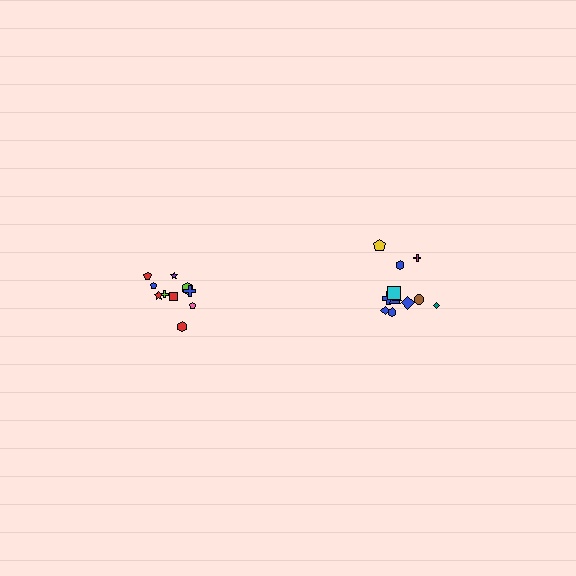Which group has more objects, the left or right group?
The right group.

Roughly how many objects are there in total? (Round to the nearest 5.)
Roughly 20 objects in total.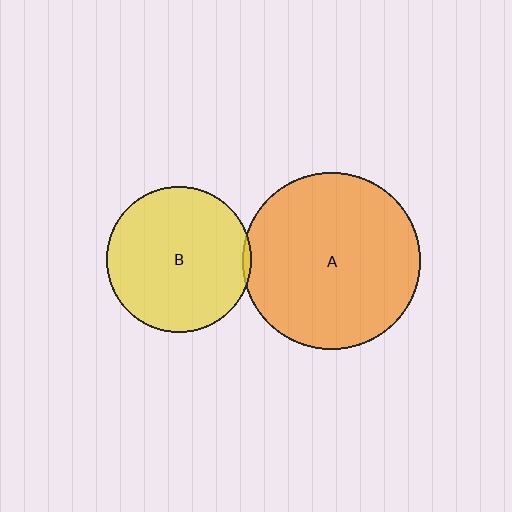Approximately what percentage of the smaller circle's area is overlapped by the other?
Approximately 5%.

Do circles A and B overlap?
Yes.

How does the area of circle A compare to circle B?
Approximately 1.5 times.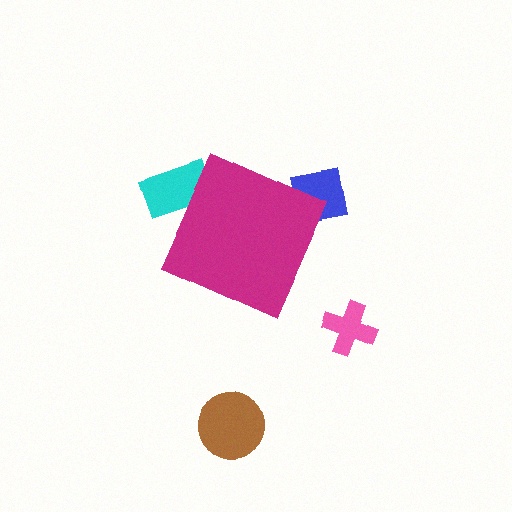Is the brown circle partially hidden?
No, the brown circle is fully visible.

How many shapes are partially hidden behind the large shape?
2 shapes are partially hidden.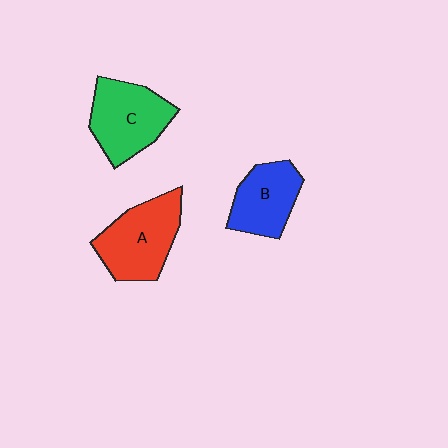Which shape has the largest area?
Shape A (red).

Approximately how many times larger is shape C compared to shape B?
Approximately 1.2 times.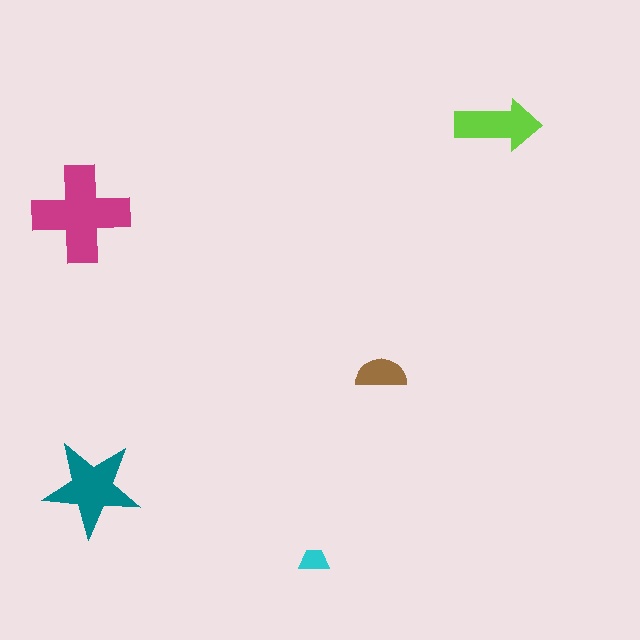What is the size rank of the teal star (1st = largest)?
2nd.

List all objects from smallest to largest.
The cyan trapezoid, the brown semicircle, the lime arrow, the teal star, the magenta cross.